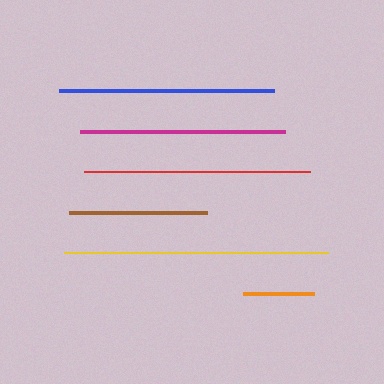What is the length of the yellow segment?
The yellow segment is approximately 264 pixels long.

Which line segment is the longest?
The yellow line is the longest at approximately 264 pixels.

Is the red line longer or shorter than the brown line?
The red line is longer than the brown line.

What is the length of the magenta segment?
The magenta segment is approximately 205 pixels long.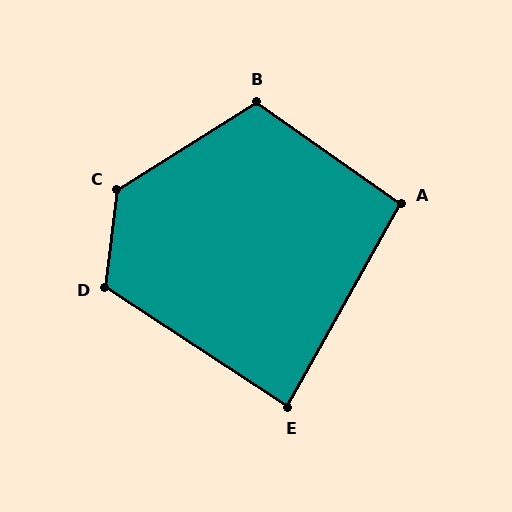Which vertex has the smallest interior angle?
E, at approximately 86 degrees.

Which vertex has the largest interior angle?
C, at approximately 129 degrees.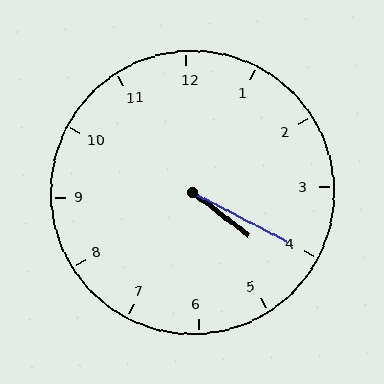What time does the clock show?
4:20.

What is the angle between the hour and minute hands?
Approximately 10 degrees.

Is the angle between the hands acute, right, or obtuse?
It is acute.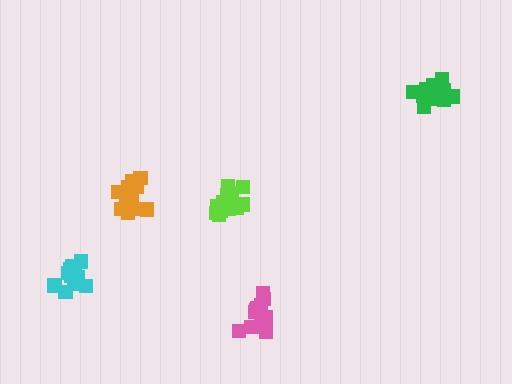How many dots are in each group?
Group 1: 15 dots, Group 2: 12 dots, Group 3: 16 dots, Group 4: 14 dots, Group 5: 13 dots (70 total).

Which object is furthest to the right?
The green cluster is rightmost.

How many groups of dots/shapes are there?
There are 5 groups.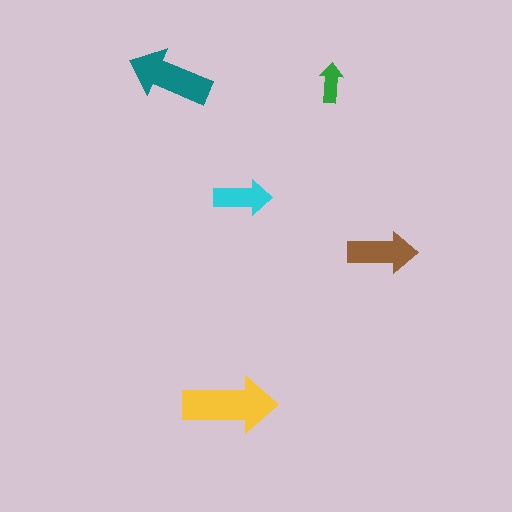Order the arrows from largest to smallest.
the yellow one, the teal one, the brown one, the cyan one, the green one.